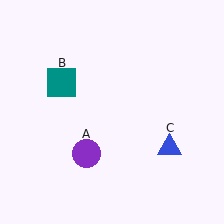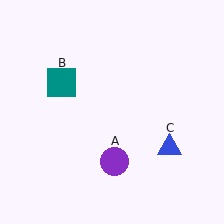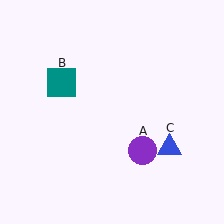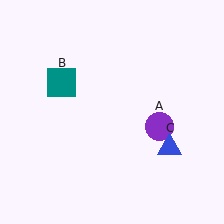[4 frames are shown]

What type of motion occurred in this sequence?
The purple circle (object A) rotated counterclockwise around the center of the scene.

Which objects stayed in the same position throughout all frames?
Teal square (object B) and blue triangle (object C) remained stationary.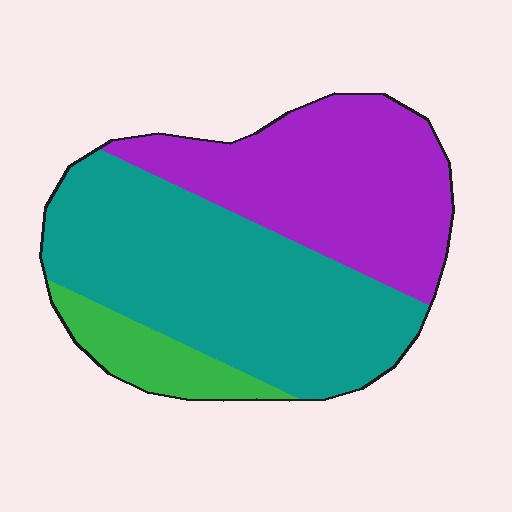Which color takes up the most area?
Teal, at roughly 50%.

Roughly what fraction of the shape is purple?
Purple covers 38% of the shape.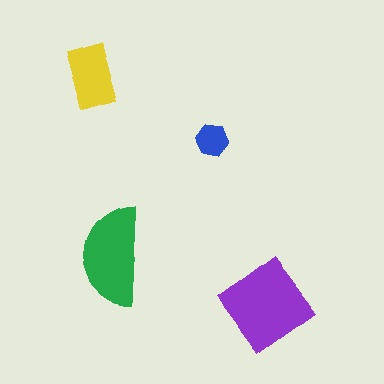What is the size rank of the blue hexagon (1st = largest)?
4th.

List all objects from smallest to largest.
The blue hexagon, the yellow rectangle, the green semicircle, the purple diamond.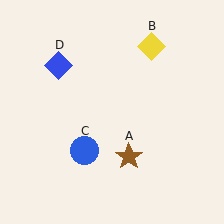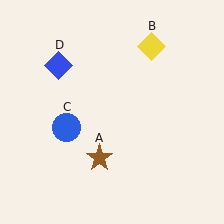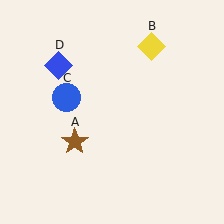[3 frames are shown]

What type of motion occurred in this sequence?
The brown star (object A), blue circle (object C) rotated clockwise around the center of the scene.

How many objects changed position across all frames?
2 objects changed position: brown star (object A), blue circle (object C).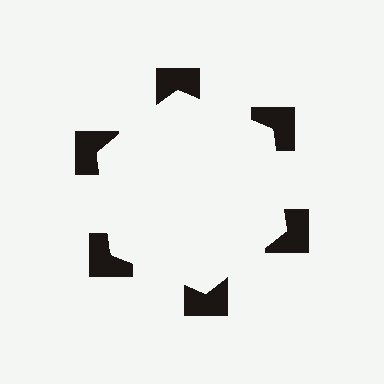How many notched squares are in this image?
There are 6 — one at each vertex of the illusory hexagon.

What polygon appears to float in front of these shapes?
An illusory hexagon — its edges are inferred from the aligned wedge cuts in the notched squares, not physically drawn.